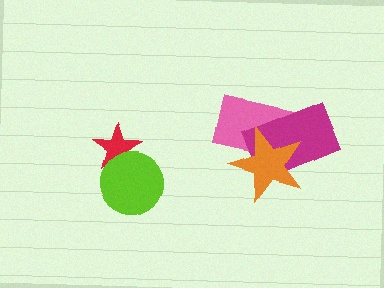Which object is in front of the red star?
The lime circle is in front of the red star.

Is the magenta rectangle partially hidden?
Yes, it is partially covered by another shape.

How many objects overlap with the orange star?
2 objects overlap with the orange star.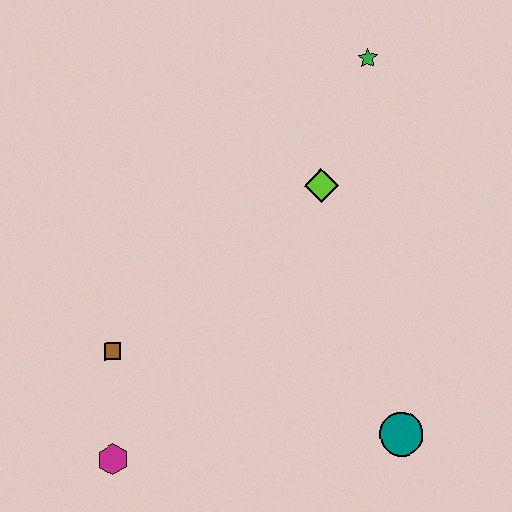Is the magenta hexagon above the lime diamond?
No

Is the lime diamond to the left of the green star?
Yes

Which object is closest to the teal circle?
The lime diamond is closest to the teal circle.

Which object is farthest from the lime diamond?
The magenta hexagon is farthest from the lime diamond.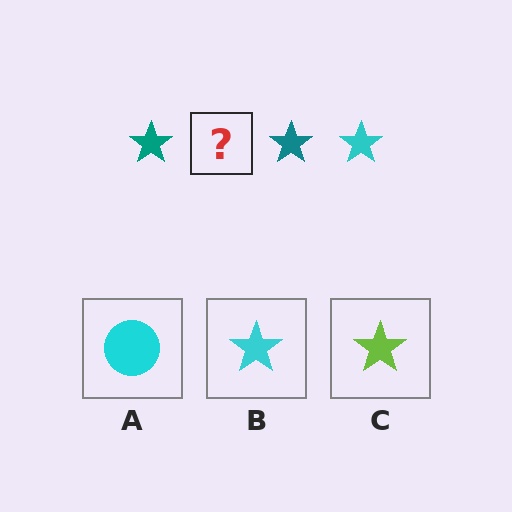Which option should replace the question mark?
Option B.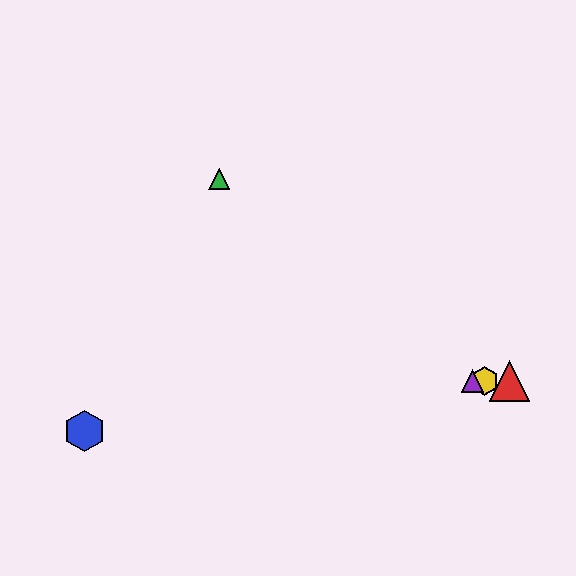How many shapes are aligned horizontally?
3 shapes (the red triangle, the yellow hexagon, the purple triangle) are aligned horizontally.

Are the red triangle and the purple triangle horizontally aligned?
Yes, both are at y≈381.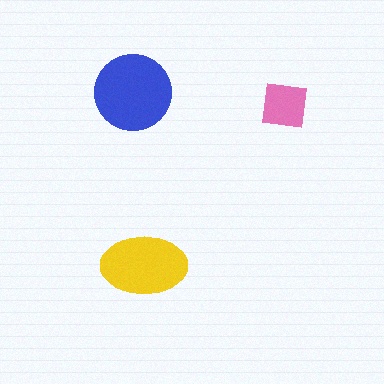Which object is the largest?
The blue circle.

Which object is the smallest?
The pink square.